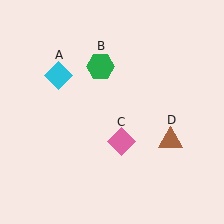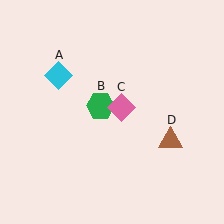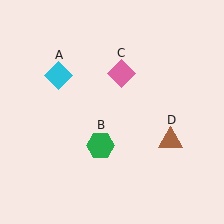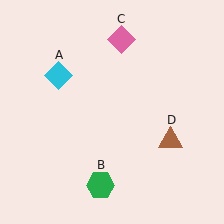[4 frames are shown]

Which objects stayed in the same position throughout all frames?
Cyan diamond (object A) and brown triangle (object D) remained stationary.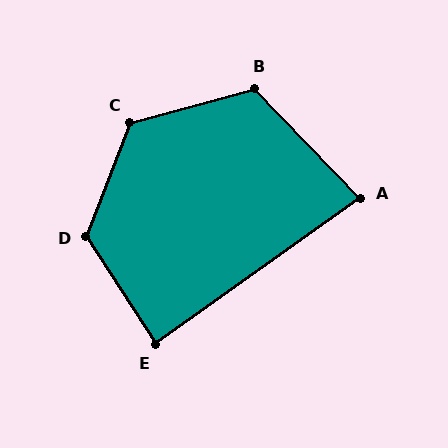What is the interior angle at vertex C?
Approximately 126 degrees (obtuse).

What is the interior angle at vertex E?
Approximately 87 degrees (approximately right).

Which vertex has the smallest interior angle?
A, at approximately 81 degrees.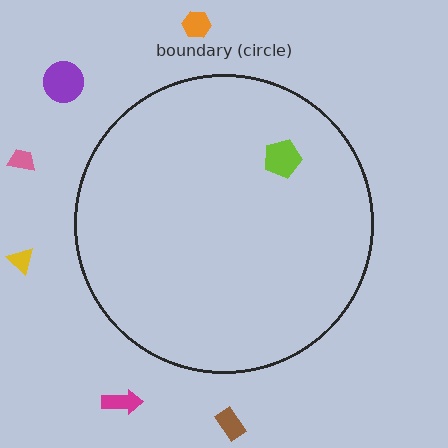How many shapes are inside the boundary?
1 inside, 6 outside.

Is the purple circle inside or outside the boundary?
Outside.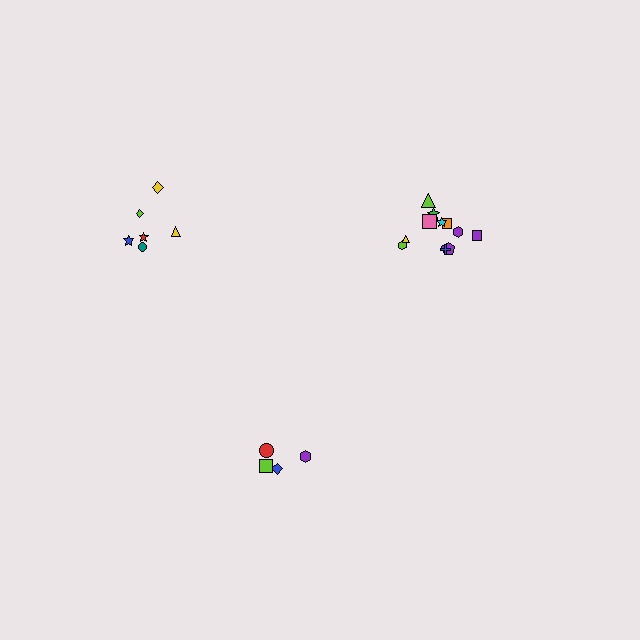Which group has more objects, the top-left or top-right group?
The top-right group.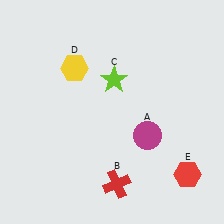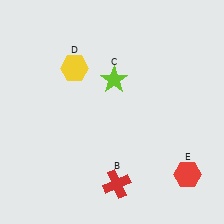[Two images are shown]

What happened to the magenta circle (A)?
The magenta circle (A) was removed in Image 2. It was in the bottom-right area of Image 1.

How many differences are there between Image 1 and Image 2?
There is 1 difference between the two images.